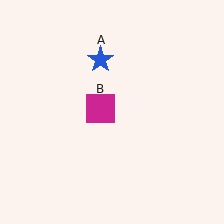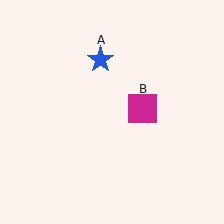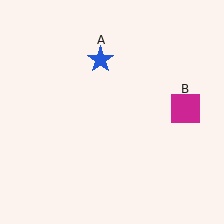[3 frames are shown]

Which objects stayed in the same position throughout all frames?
Blue star (object A) remained stationary.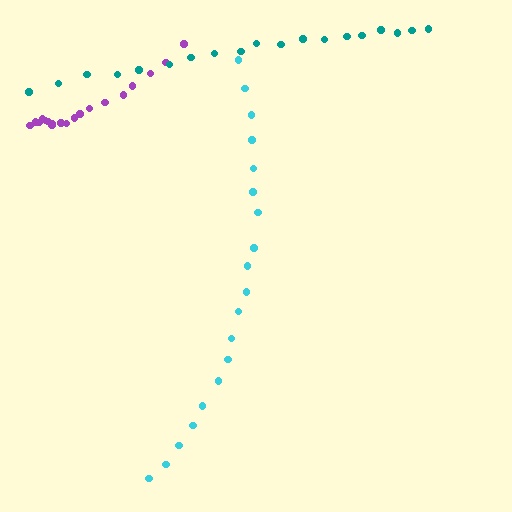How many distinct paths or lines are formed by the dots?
There are 3 distinct paths.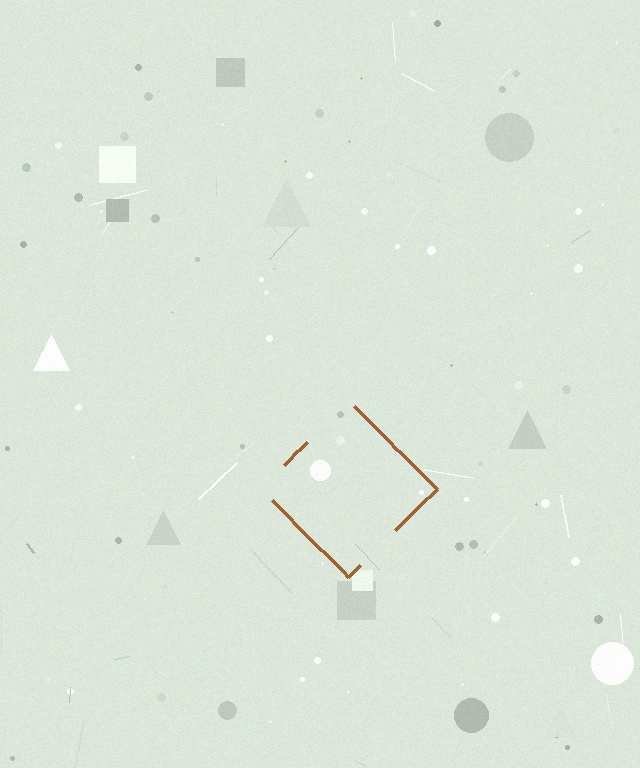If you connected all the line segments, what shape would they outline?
They would outline a diamond.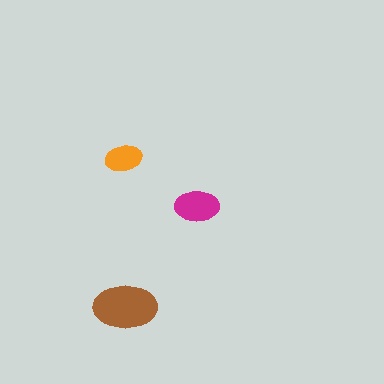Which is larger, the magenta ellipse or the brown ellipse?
The brown one.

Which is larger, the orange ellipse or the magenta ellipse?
The magenta one.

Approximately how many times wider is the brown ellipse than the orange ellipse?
About 1.5 times wider.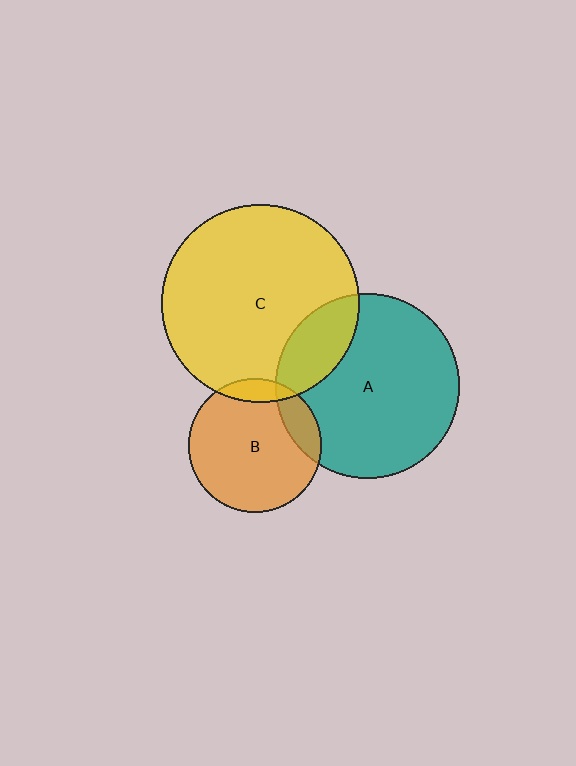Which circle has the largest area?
Circle C (yellow).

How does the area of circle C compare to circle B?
Approximately 2.2 times.